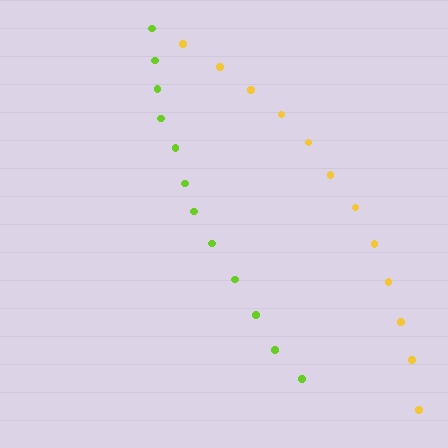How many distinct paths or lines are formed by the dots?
There are 2 distinct paths.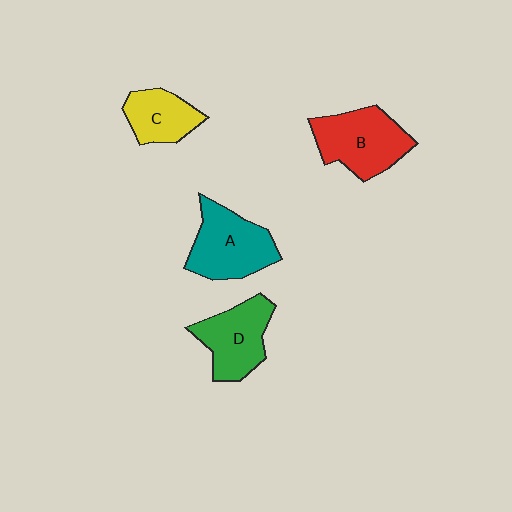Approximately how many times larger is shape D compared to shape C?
Approximately 1.3 times.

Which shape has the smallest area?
Shape C (yellow).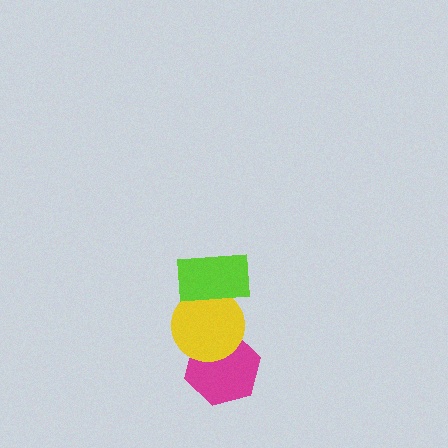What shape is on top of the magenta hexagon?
The yellow circle is on top of the magenta hexagon.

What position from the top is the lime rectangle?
The lime rectangle is 1st from the top.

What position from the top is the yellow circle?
The yellow circle is 2nd from the top.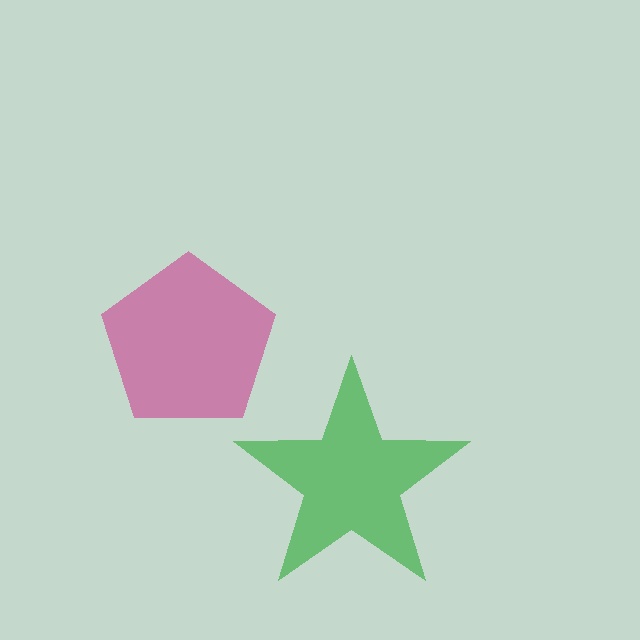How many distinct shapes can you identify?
There are 2 distinct shapes: a green star, a magenta pentagon.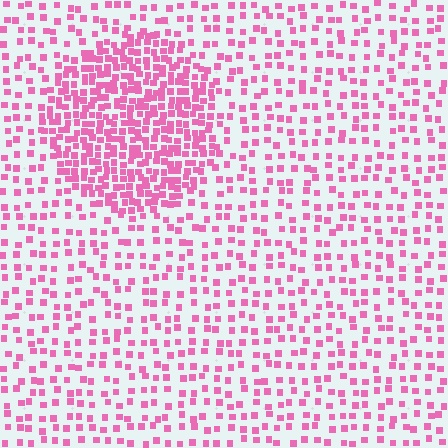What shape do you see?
I see a circle.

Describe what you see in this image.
The image contains small pink elements arranged at two different densities. A circle-shaped region is visible where the elements are more densely packed than the surrounding area.